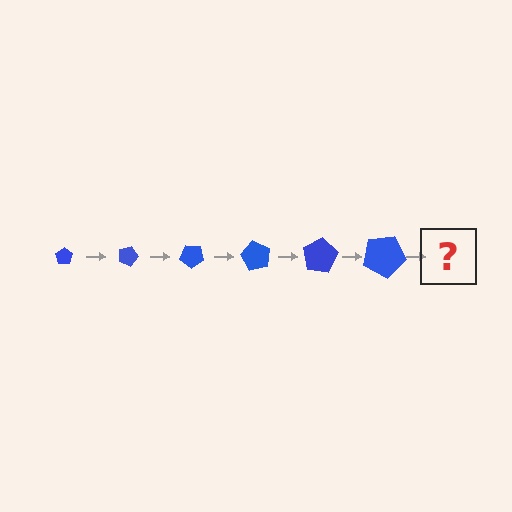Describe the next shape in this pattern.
It should be a pentagon, larger than the previous one and rotated 120 degrees from the start.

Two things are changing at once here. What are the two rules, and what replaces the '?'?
The two rules are that the pentagon grows larger each step and it rotates 20 degrees each step. The '?' should be a pentagon, larger than the previous one and rotated 120 degrees from the start.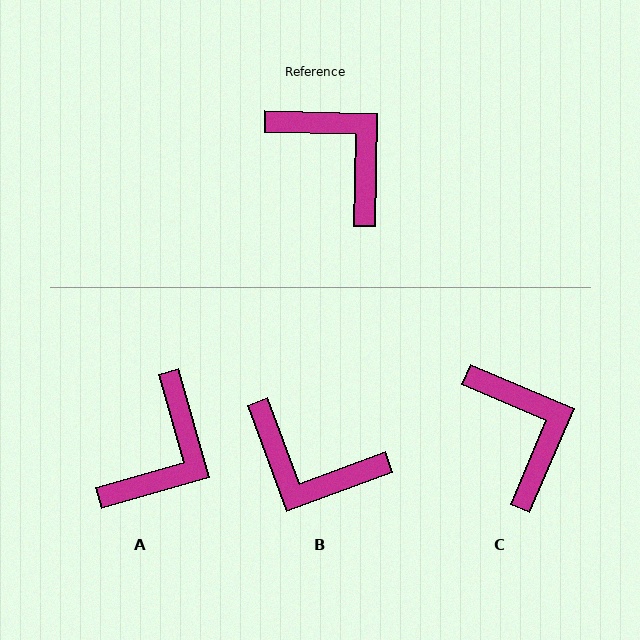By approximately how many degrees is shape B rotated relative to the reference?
Approximately 158 degrees clockwise.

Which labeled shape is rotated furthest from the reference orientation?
B, about 158 degrees away.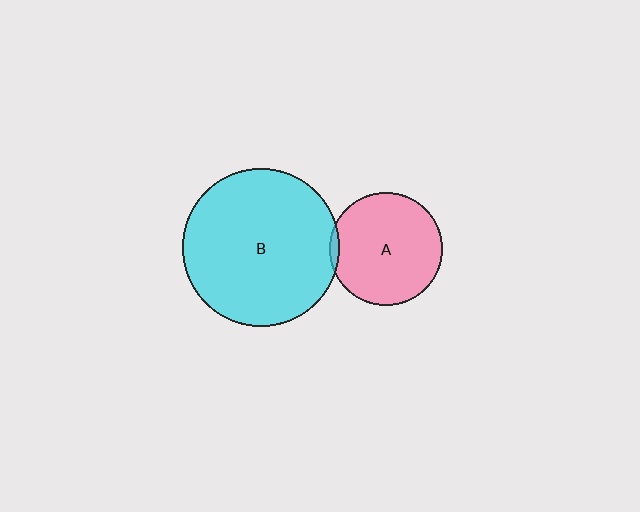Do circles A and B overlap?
Yes.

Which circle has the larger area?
Circle B (cyan).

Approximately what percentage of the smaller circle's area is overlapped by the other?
Approximately 5%.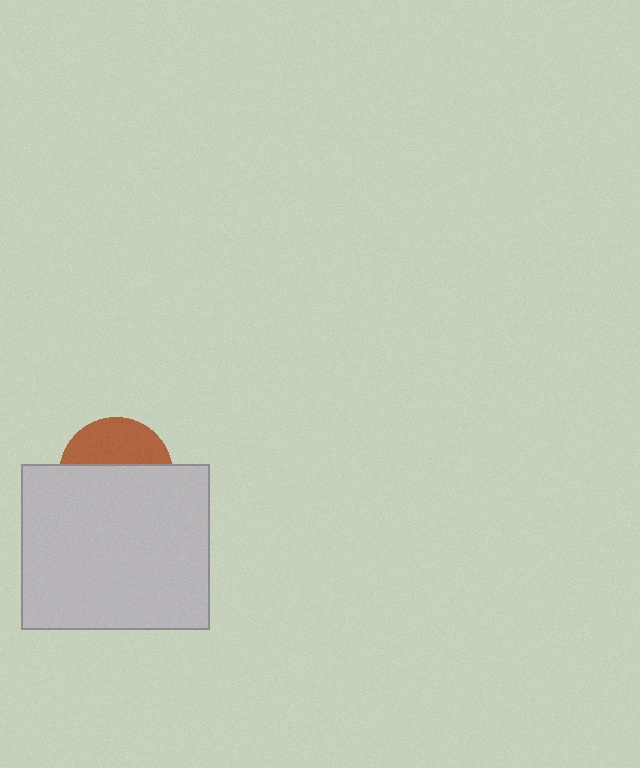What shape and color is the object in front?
The object in front is a light gray rectangle.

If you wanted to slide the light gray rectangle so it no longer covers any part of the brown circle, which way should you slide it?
Slide it down — that is the most direct way to separate the two shapes.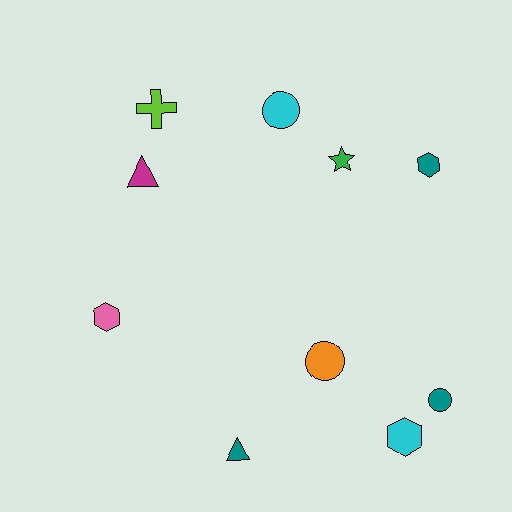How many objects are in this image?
There are 10 objects.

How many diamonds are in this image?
There are no diamonds.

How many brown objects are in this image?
There are no brown objects.